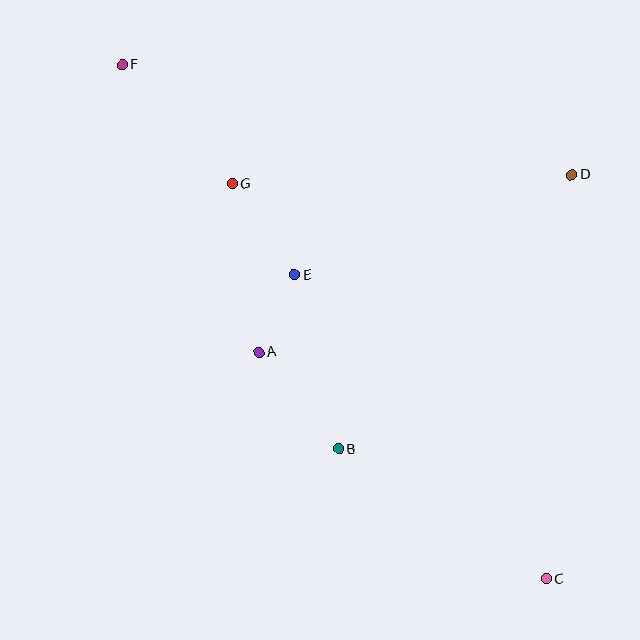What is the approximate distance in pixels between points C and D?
The distance between C and D is approximately 405 pixels.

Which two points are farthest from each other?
Points C and F are farthest from each other.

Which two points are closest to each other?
Points A and E are closest to each other.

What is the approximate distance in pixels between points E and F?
The distance between E and F is approximately 272 pixels.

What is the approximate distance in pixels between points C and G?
The distance between C and G is approximately 504 pixels.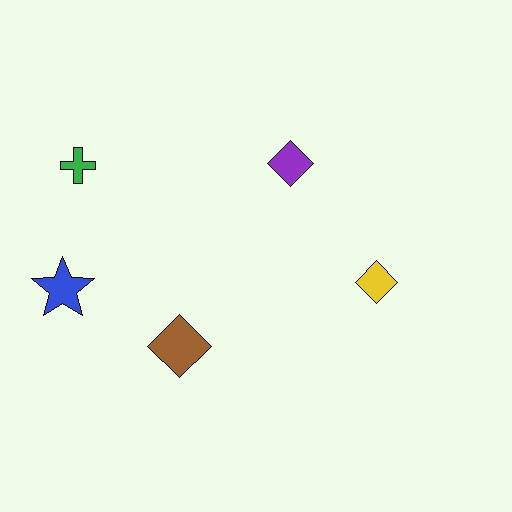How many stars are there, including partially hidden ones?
There is 1 star.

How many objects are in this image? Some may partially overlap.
There are 5 objects.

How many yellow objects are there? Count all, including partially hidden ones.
There is 1 yellow object.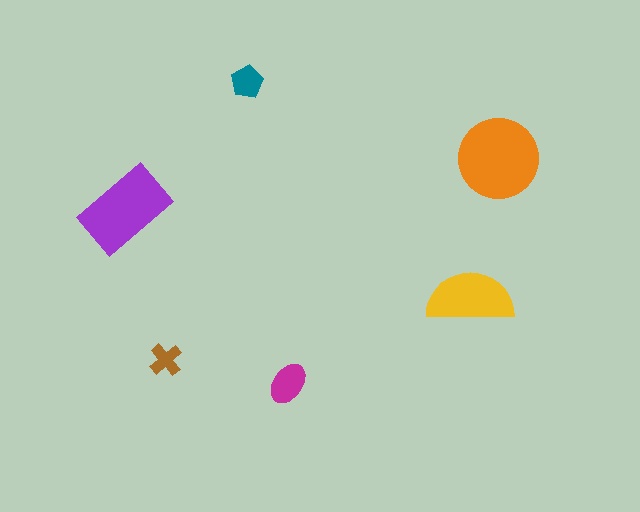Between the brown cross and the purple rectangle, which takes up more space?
The purple rectangle.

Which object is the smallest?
The brown cross.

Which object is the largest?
The orange circle.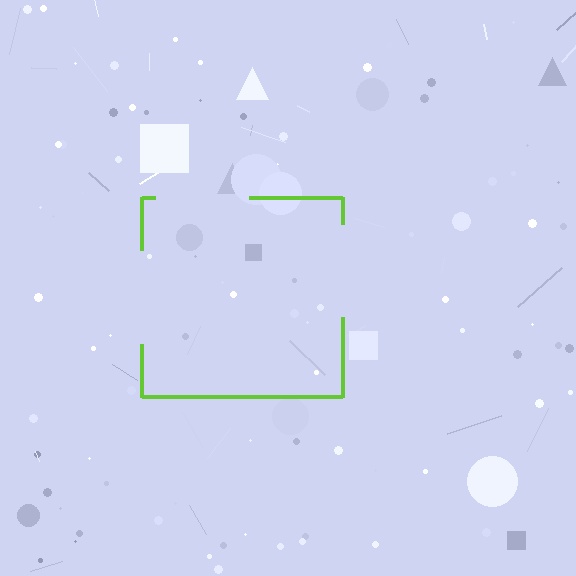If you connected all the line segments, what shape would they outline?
They would outline a square.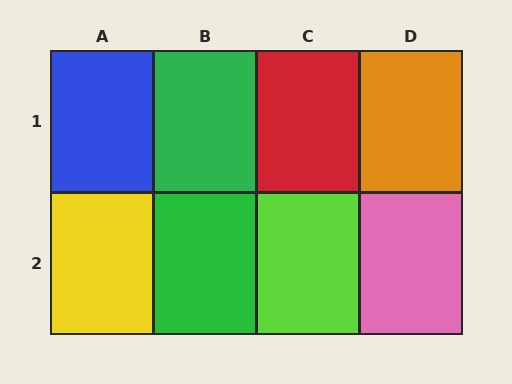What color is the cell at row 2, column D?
Pink.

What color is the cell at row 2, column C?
Lime.